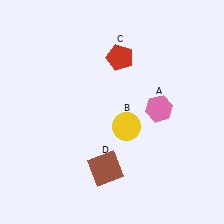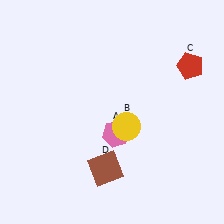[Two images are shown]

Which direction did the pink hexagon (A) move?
The pink hexagon (A) moved left.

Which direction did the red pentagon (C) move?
The red pentagon (C) moved right.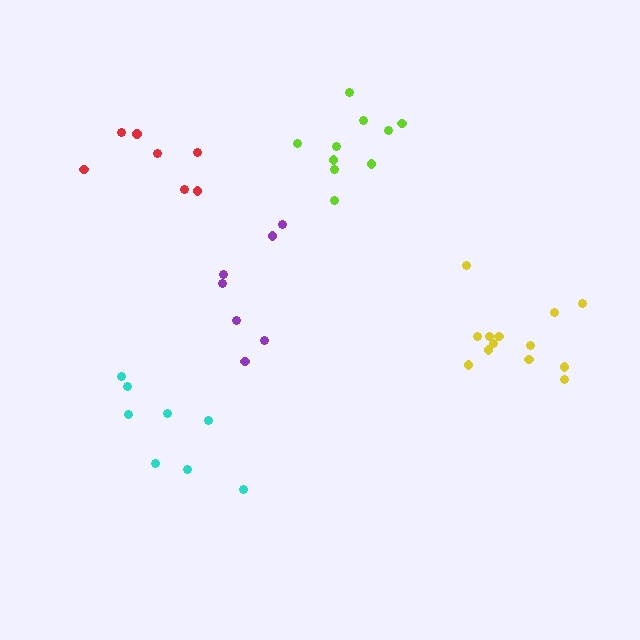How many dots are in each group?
Group 1: 8 dots, Group 2: 7 dots, Group 3: 10 dots, Group 4: 7 dots, Group 5: 13 dots (45 total).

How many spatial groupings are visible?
There are 5 spatial groupings.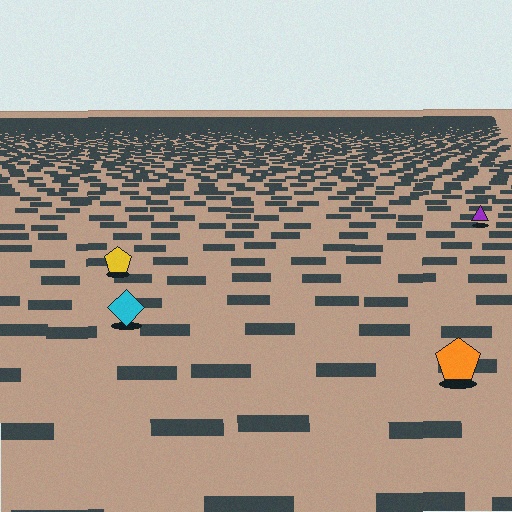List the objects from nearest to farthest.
From nearest to farthest: the orange pentagon, the cyan diamond, the yellow pentagon, the purple triangle.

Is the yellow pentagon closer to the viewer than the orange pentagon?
No. The orange pentagon is closer — you can tell from the texture gradient: the ground texture is coarser near it.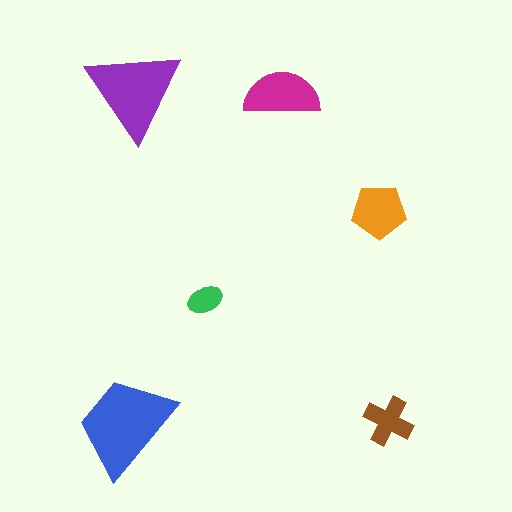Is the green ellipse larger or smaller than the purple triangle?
Smaller.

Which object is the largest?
The blue trapezoid.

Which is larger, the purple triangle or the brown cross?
The purple triangle.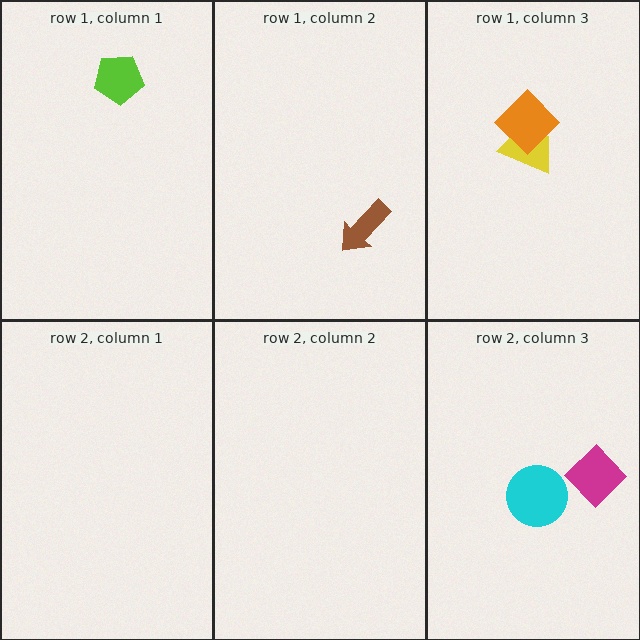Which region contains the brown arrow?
The row 1, column 2 region.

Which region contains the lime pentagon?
The row 1, column 1 region.